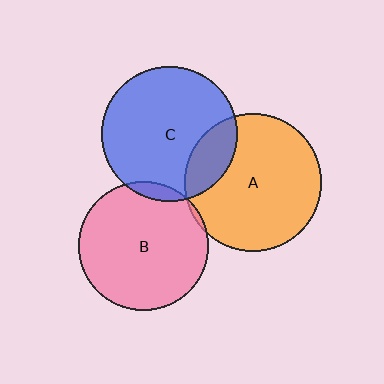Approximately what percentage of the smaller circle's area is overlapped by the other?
Approximately 5%.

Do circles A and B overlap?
Yes.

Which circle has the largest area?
Circle A (orange).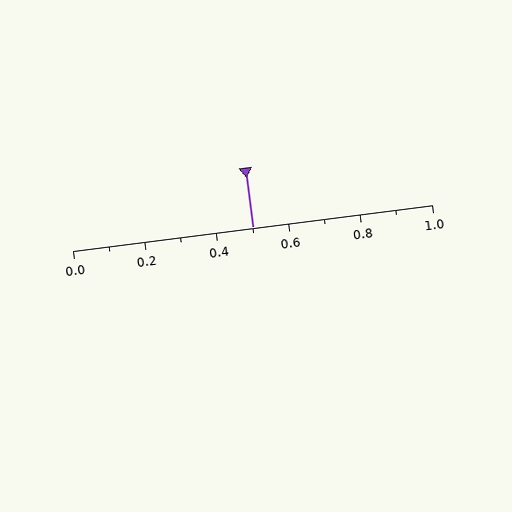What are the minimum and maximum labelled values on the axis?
The axis runs from 0.0 to 1.0.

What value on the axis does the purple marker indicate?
The marker indicates approximately 0.5.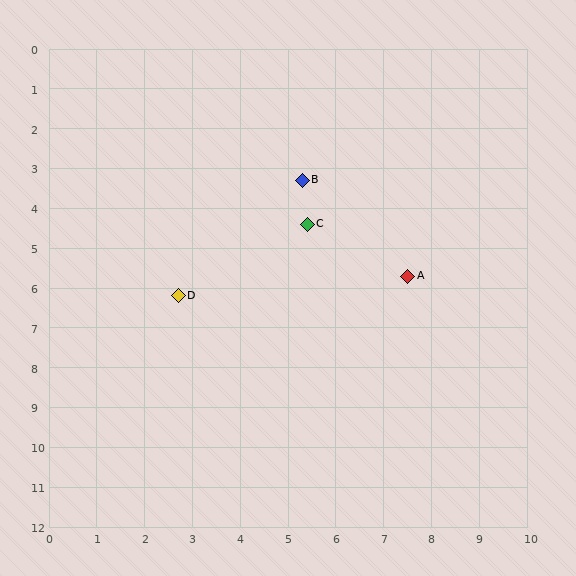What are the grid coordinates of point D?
Point D is at approximately (2.7, 6.2).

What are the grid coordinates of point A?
Point A is at approximately (7.5, 5.7).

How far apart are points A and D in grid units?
Points A and D are about 4.8 grid units apart.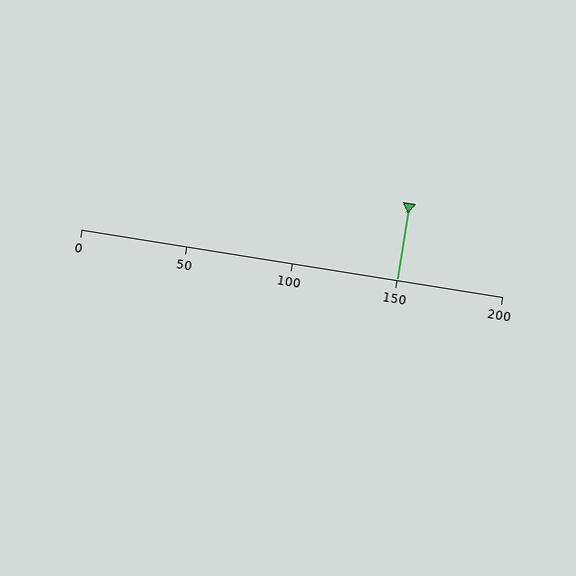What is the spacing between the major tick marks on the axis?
The major ticks are spaced 50 apart.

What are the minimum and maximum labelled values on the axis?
The axis runs from 0 to 200.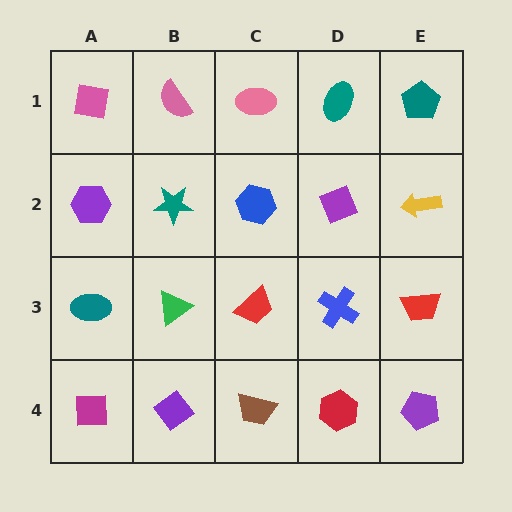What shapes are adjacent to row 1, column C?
A blue hexagon (row 2, column C), a pink semicircle (row 1, column B), a teal ellipse (row 1, column D).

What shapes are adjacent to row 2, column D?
A teal ellipse (row 1, column D), a blue cross (row 3, column D), a blue hexagon (row 2, column C), a yellow arrow (row 2, column E).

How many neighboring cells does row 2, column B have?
4.